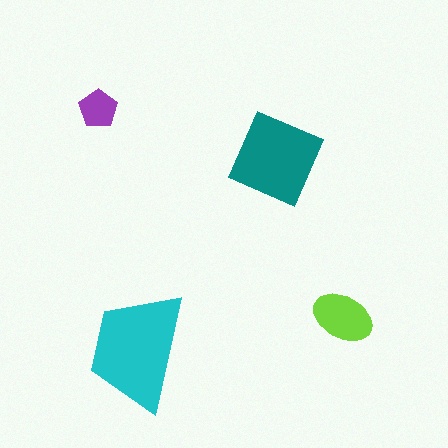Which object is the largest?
The cyan trapezoid.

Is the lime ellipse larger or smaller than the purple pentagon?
Larger.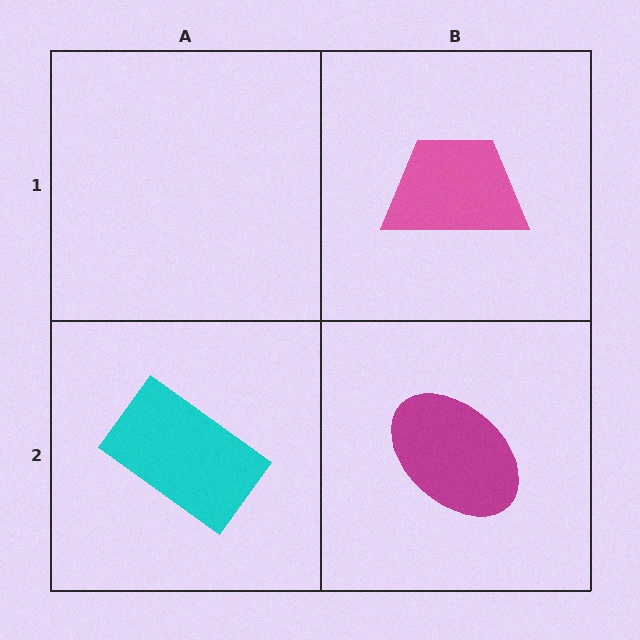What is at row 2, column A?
A cyan rectangle.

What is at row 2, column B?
A magenta ellipse.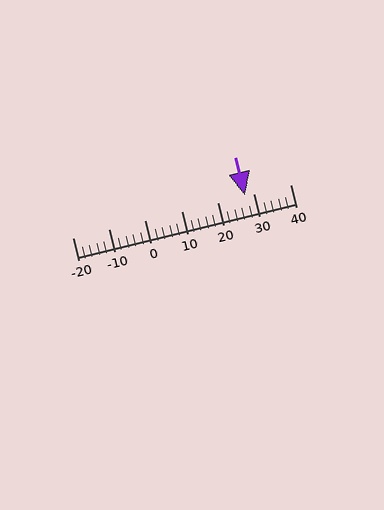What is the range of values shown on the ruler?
The ruler shows values from -20 to 40.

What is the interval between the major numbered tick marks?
The major tick marks are spaced 10 units apart.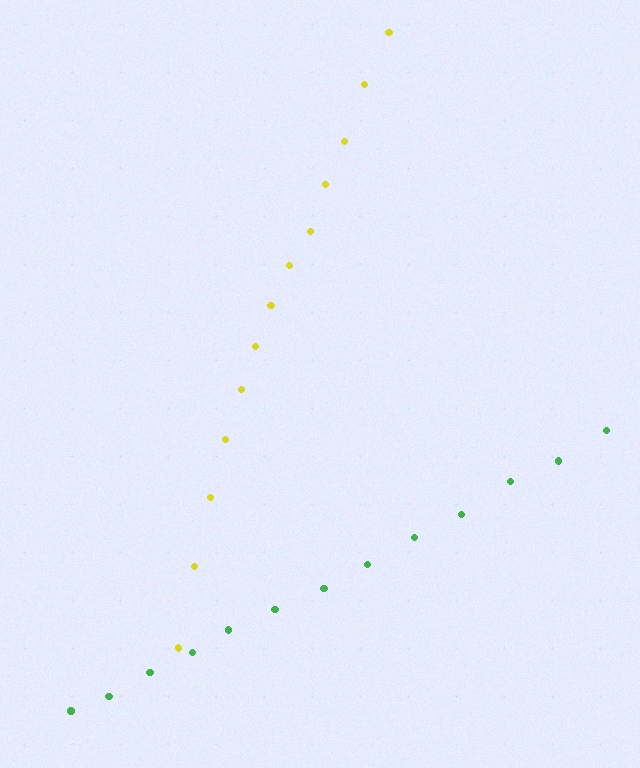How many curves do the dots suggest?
There are 2 distinct paths.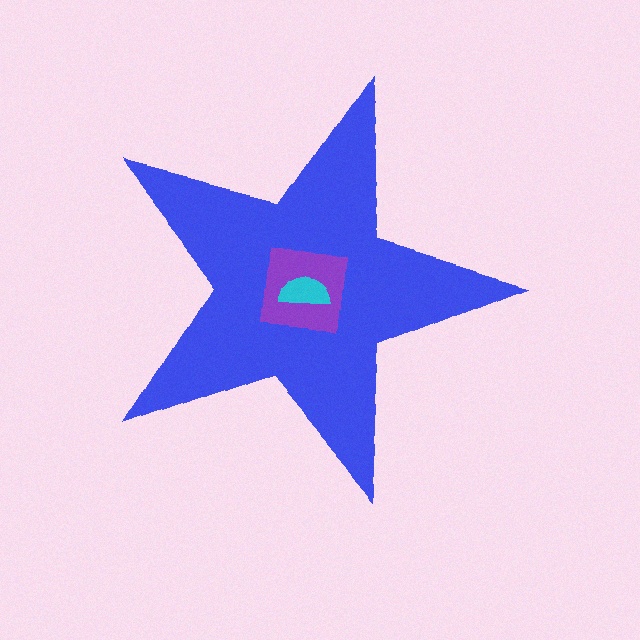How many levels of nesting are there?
3.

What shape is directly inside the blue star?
The purple square.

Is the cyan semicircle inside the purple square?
Yes.